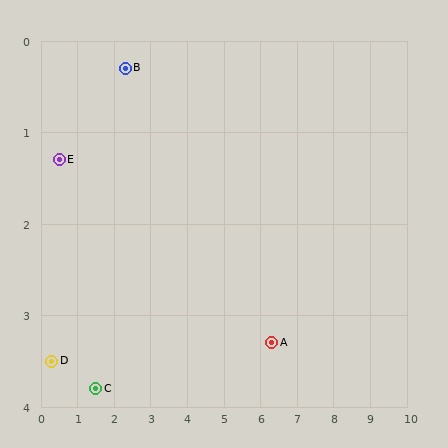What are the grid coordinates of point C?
Point C is at approximately (1.5, 3.8).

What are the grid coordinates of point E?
Point E is at approximately (0.5, 1.3).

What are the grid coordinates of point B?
Point B is at approximately (2.3, 0.3).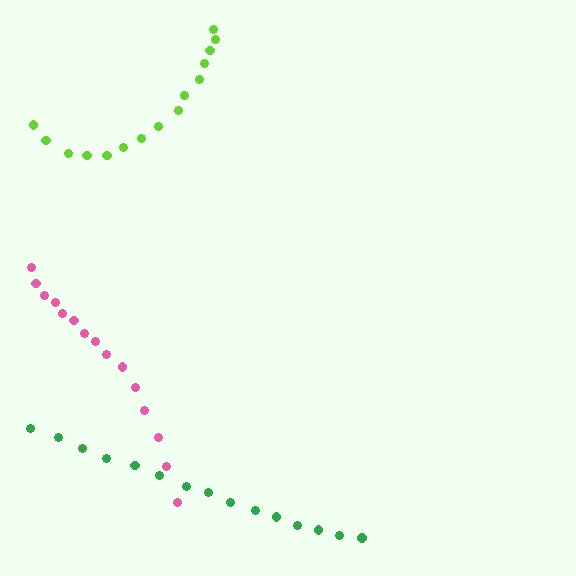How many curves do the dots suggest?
There are 3 distinct paths.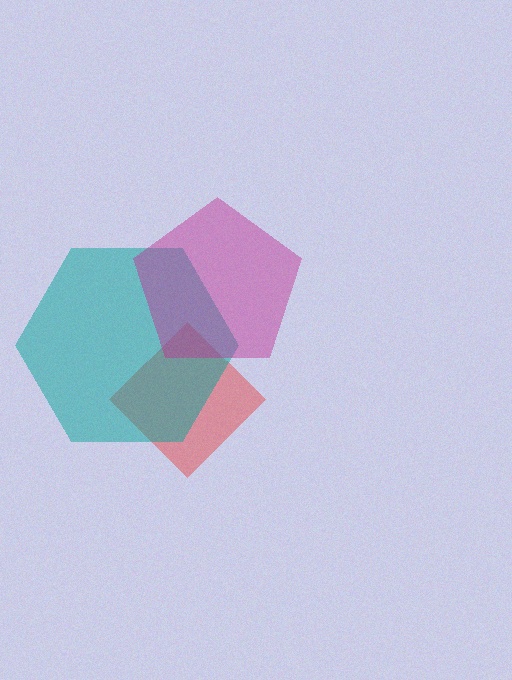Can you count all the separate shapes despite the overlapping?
Yes, there are 3 separate shapes.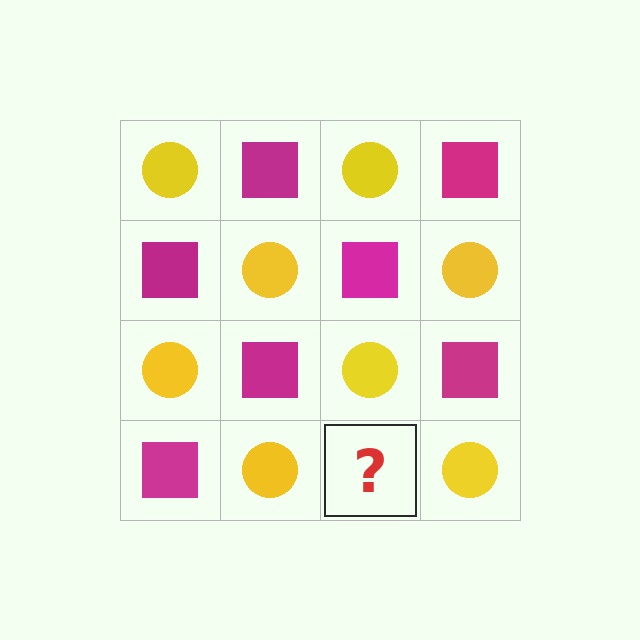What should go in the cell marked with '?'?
The missing cell should contain a magenta square.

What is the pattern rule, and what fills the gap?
The rule is that it alternates yellow circle and magenta square in a checkerboard pattern. The gap should be filled with a magenta square.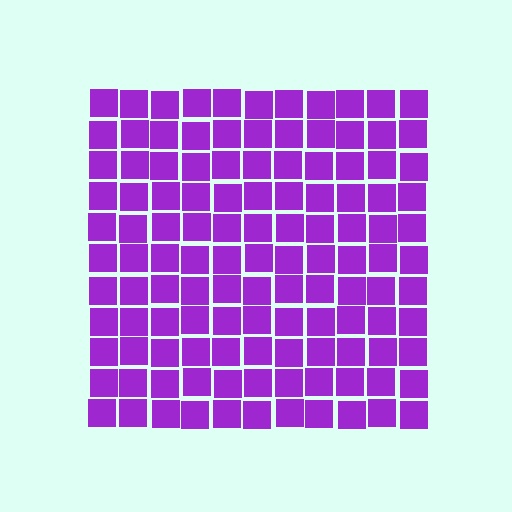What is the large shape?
The large shape is a square.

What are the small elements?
The small elements are squares.